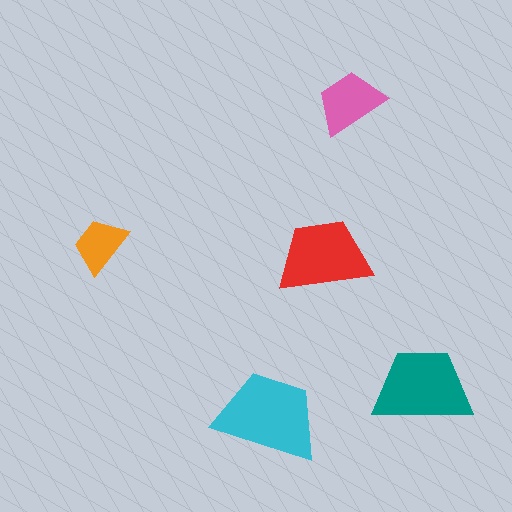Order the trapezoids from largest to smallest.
the cyan one, the teal one, the red one, the pink one, the orange one.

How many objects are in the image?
There are 5 objects in the image.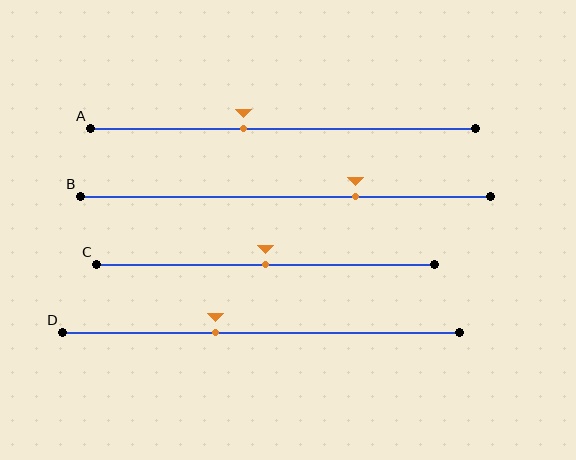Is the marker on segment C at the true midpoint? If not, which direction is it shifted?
Yes, the marker on segment C is at the true midpoint.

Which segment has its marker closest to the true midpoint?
Segment C has its marker closest to the true midpoint.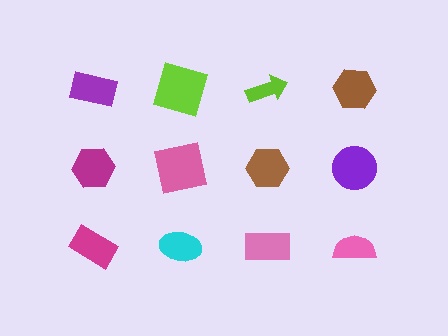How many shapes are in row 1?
4 shapes.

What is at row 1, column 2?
A lime square.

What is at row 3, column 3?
A pink rectangle.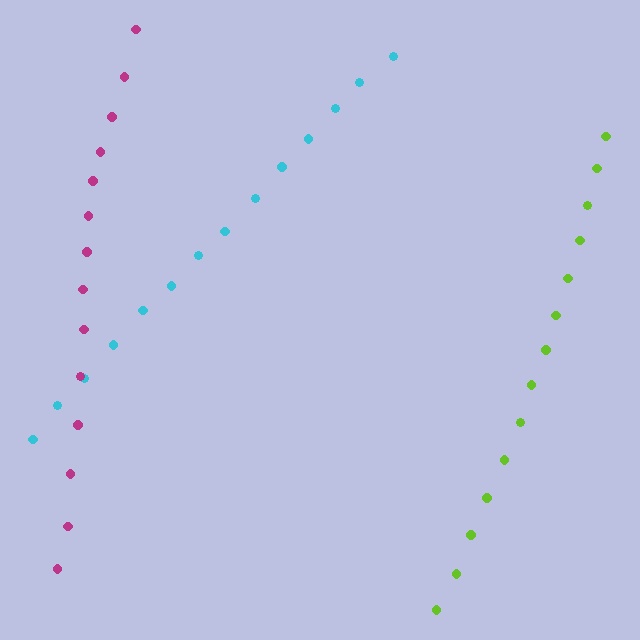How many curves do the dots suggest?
There are 3 distinct paths.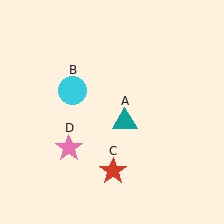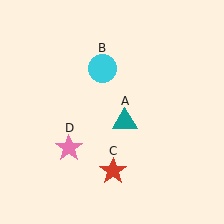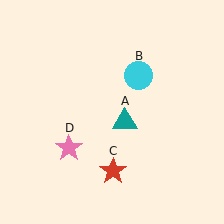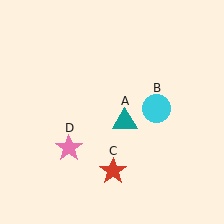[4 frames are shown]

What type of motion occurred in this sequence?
The cyan circle (object B) rotated clockwise around the center of the scene.